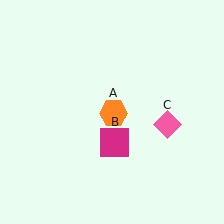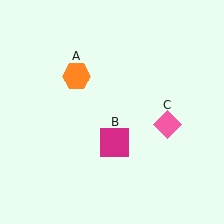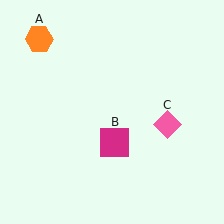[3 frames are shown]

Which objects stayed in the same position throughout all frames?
Magenta square (object B) and pink diamond (object C) remained stationary.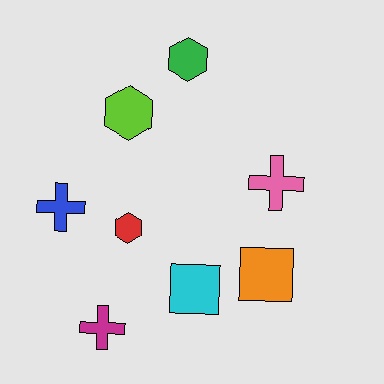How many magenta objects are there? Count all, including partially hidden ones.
There is 1 magenta object.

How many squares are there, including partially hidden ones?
There are 2 squares.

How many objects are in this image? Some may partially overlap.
There are 8 objects.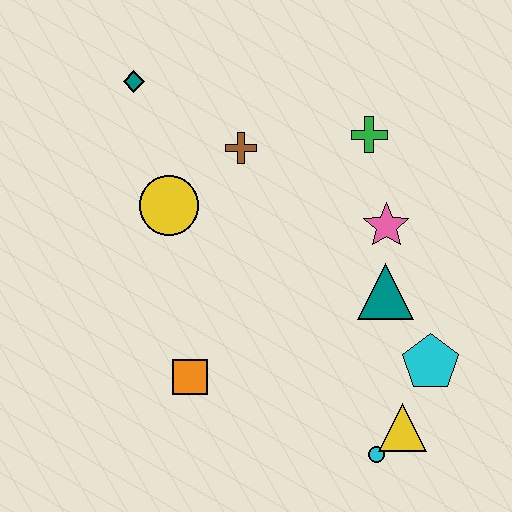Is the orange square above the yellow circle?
No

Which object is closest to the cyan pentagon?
The yellow triangle is closest to the cyan pentagon.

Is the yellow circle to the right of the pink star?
No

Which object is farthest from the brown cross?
The cyan circle is farthest from the brown cross.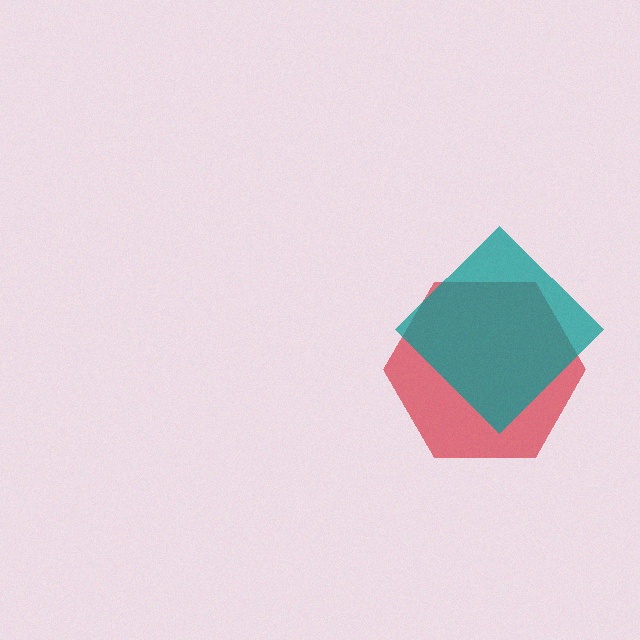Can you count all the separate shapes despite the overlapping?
Yes, there are 2 separate shapes.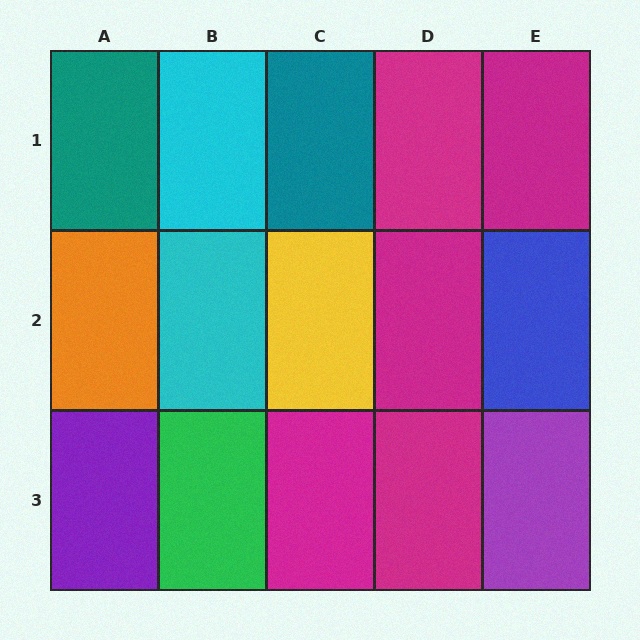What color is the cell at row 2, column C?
Yellow.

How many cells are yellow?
1 cell is yellow.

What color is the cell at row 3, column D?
Magenta.